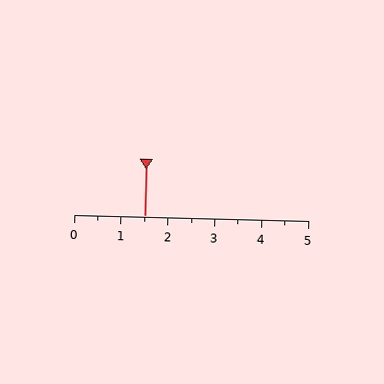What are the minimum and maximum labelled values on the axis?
The axis runs from 0 to 5.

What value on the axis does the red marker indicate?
The marker indicates approximately 1.5.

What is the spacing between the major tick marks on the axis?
The major ticks are spaced 1 apart.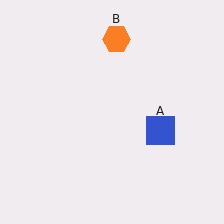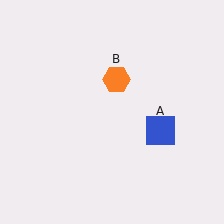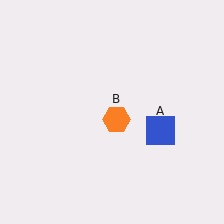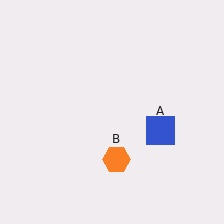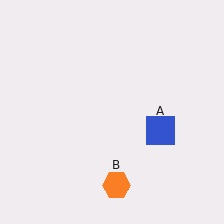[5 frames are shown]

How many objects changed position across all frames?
1 object changed position: orange hexagon (object B).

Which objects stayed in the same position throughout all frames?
Blue square (object A) remained stationary.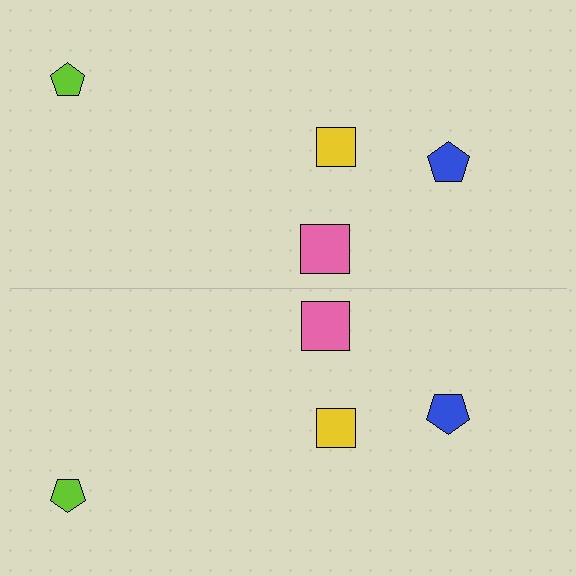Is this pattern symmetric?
Yes, this pattern has bilateral (reflection) symmetry.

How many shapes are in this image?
There are 8 shapes in this image.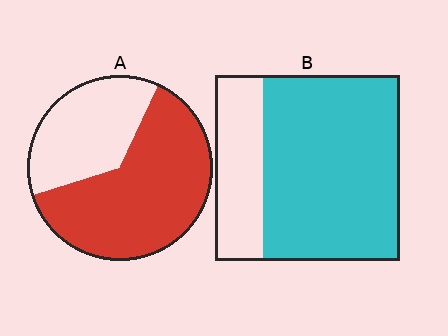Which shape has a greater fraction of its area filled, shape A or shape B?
Shape B.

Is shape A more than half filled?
Yes.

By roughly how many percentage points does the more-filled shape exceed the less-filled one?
By roughly 10 percentage points (B over A).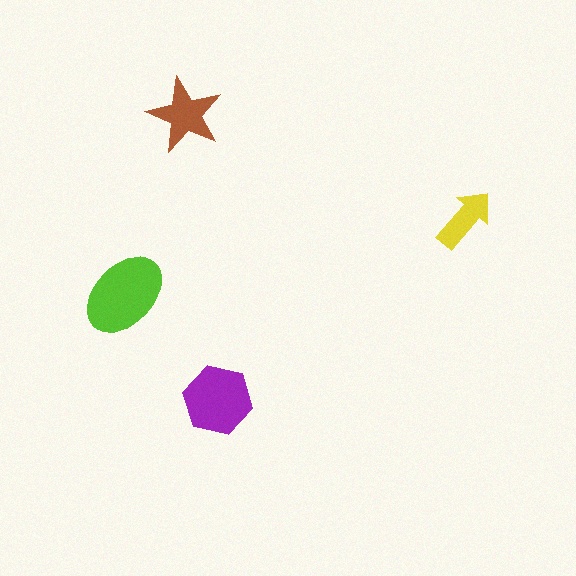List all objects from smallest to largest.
The yellow arrow, the brown star, the purple hexagon, the lime ellipse.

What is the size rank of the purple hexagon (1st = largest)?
2nd.